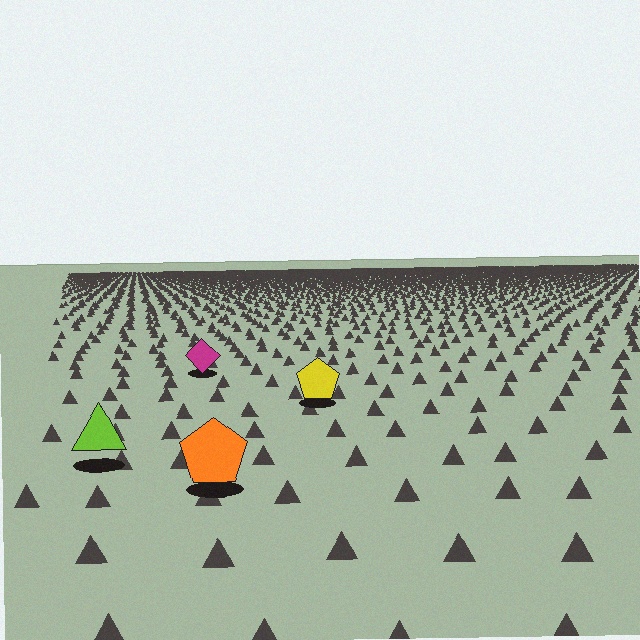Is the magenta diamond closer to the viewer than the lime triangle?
No. The lime triangle is closer — you can tell from the texture gradient: the ground texture is coarser near it.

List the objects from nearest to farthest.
From nearest to farthest: the orange pentagon, the lime triangle, the yellow pentagon, the magenta diamond.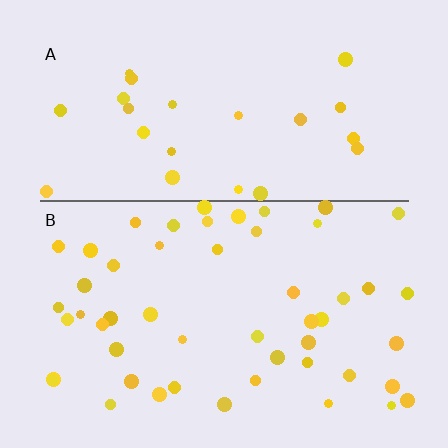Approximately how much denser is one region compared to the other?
Approximately 2.1× — region B over region A.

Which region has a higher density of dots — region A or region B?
B (the bottom).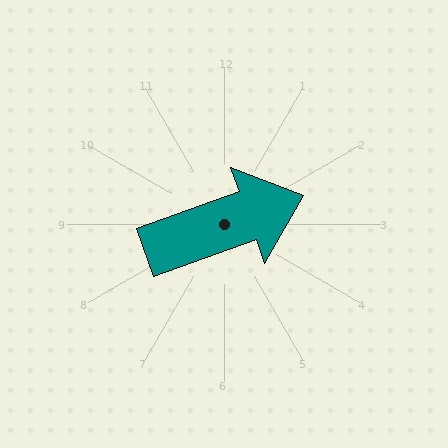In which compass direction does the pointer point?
East.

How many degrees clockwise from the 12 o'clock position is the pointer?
Approximately 70 degrees.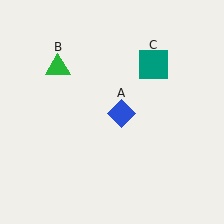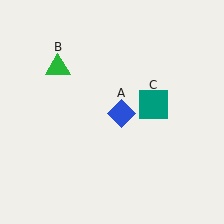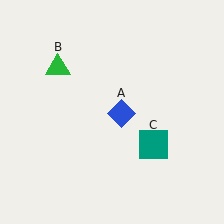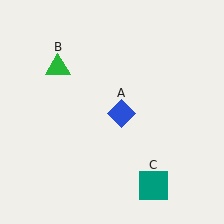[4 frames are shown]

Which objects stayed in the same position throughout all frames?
Blue diamond (object A) and green triangle (object B) remained stationary.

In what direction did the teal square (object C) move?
The teal square (object C) moved down.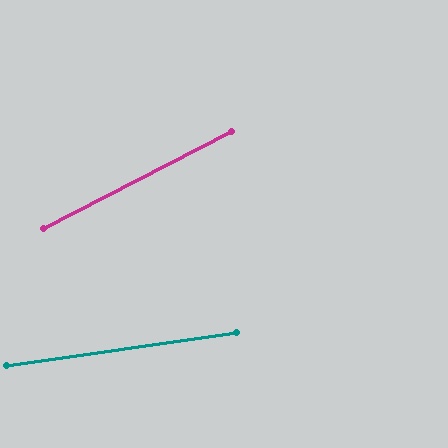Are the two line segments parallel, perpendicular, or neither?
Neither parallel nor perpendicular — they differ by about 19°.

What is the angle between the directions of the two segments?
Approximately 19 degrees.